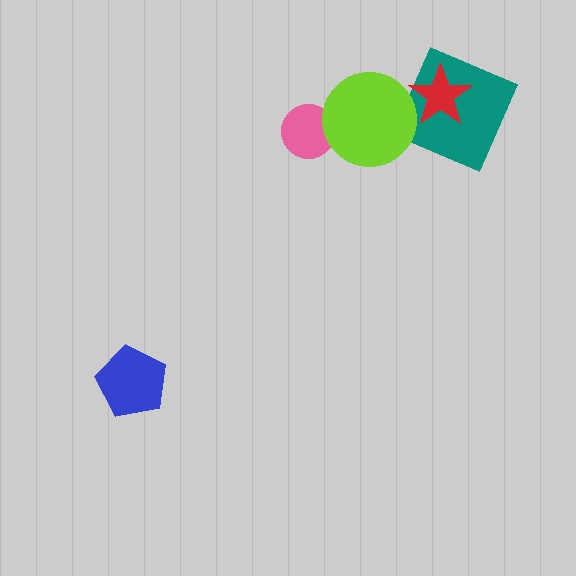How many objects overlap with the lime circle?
1 object overlaps with the lime circle.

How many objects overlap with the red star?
1 object overlaps with the red star.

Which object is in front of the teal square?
The red star is in front of the teal square.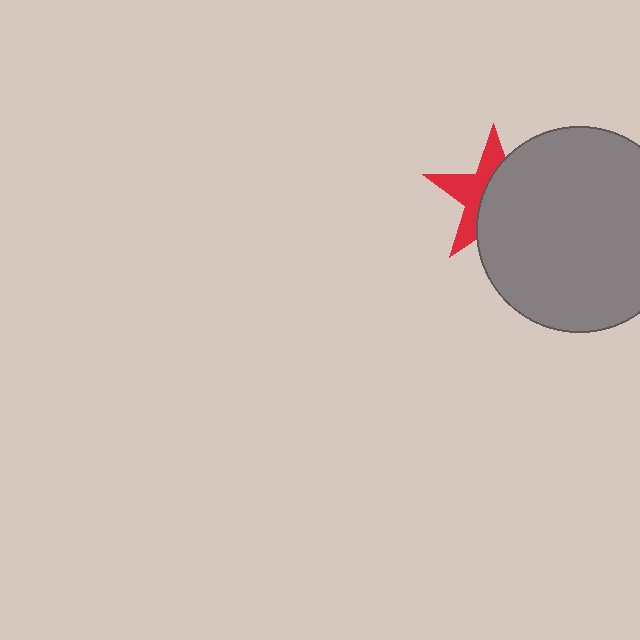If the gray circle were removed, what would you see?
You would see the complete red star.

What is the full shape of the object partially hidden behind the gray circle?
The partially hidden object is a red star.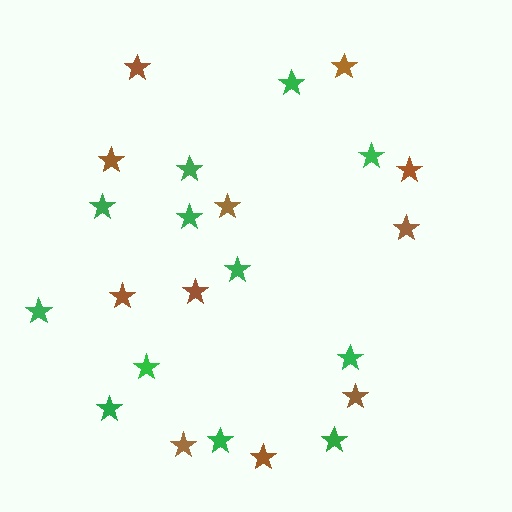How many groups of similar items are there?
There are 2 groups: one group of green stars (12) and one group of brown stars (11).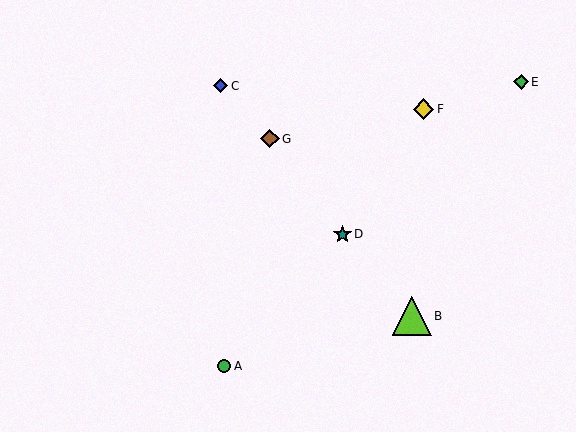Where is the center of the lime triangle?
The center of the lime triangle is at (412, 316).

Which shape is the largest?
The lime triangle (labeled B) is the largest.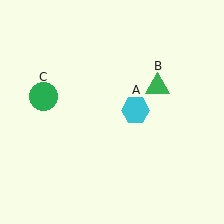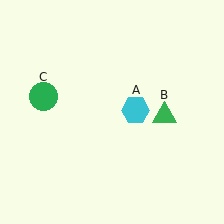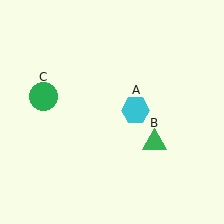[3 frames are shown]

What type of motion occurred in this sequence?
The green triangle (object B) rotated clockwise around the center of the scene.